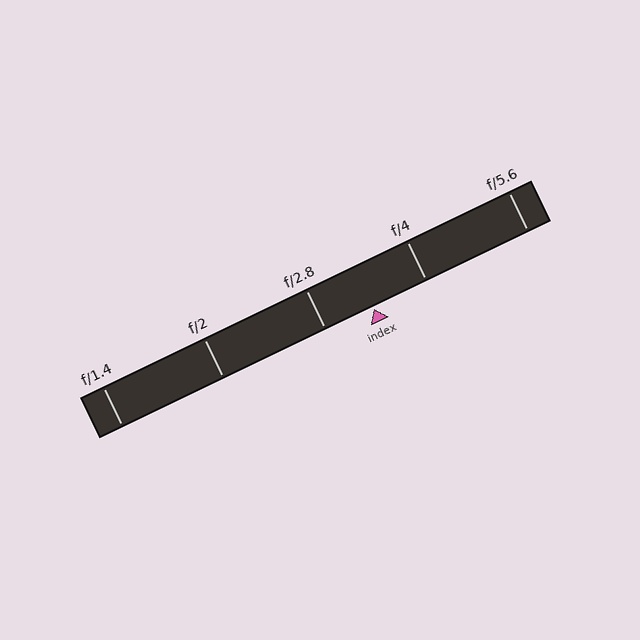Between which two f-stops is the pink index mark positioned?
The index mark is between f/2.8 and f/4.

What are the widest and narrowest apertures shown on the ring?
The widest aperture shown is f/1.4 and the narrowest is f/5.6.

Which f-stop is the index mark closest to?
The index mark is closest to f/2.8.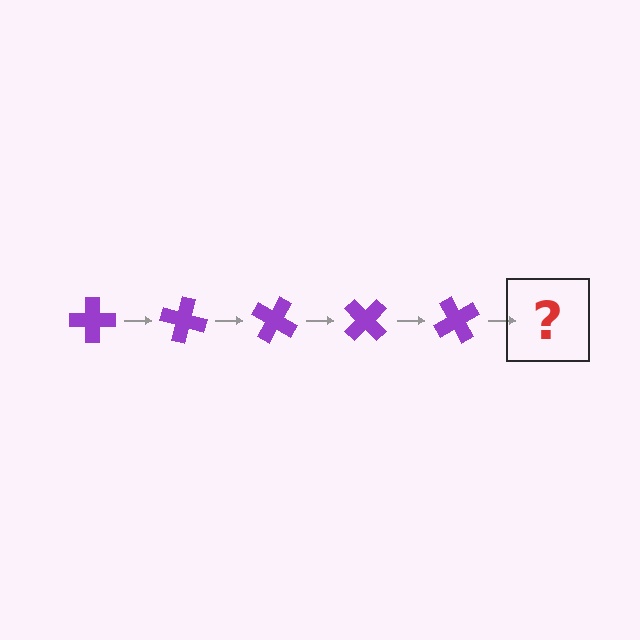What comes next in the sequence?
The next element should be a purple cross rotated 75 degrees.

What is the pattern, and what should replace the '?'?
The pattern is that the cross rotates 15 degrees each step. The '?' should be a purple cross rotated 75 degrees.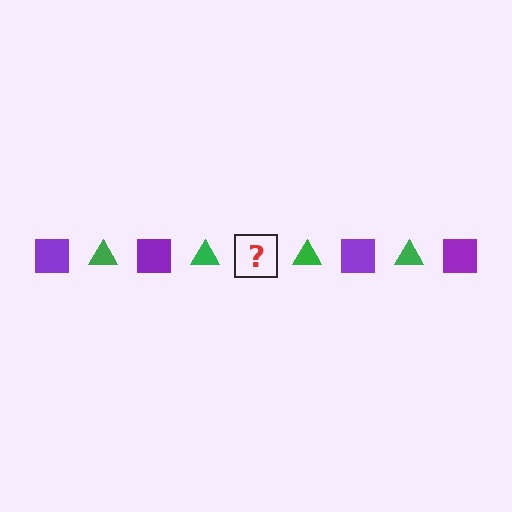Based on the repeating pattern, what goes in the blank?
The blank should be a purple square.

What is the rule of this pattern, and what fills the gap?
The rule is that the pattern alternates between purple square and green triangle. The gap should be filled with a purple square.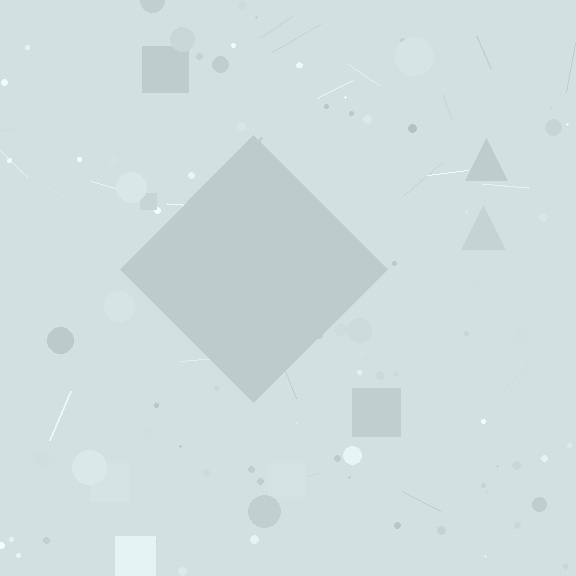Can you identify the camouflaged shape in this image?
The camouflaged shape is a diamond.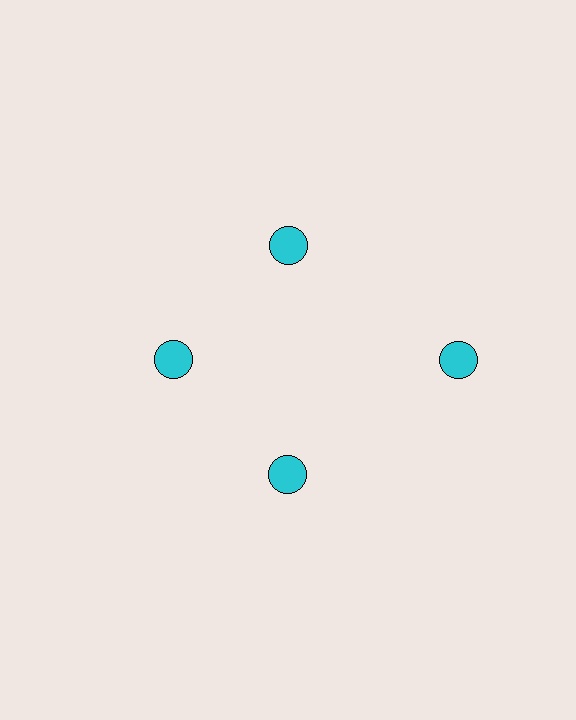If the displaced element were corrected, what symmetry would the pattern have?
It would have 4-fold rotational symmetry — the pattern would map onto itself every 90 degrees.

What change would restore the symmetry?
The symmetry would be restored by moving it inward, back onto the ring so that all 4 circles sit at equal angles and equal distance from the center.